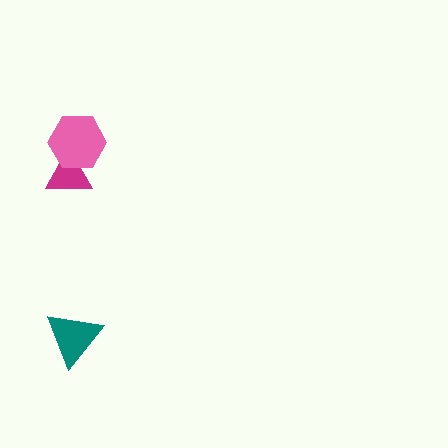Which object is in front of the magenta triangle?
The pink hexagon is in front of the magenta triangle.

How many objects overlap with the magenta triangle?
1 object overlaps with the magenta triangle.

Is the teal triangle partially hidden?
No, no other shape covers it.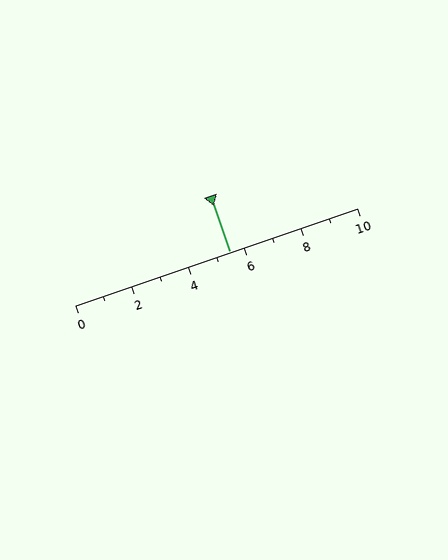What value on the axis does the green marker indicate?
The marker indicates approximately 5.5.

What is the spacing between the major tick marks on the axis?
The major ticks are spaced 2 apart.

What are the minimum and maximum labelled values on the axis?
The axis runs from 0 to 10.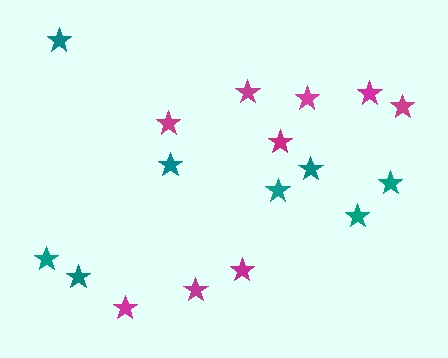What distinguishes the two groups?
There are 2 groups: one group of magenta stars (9) and one group of teal stars (8).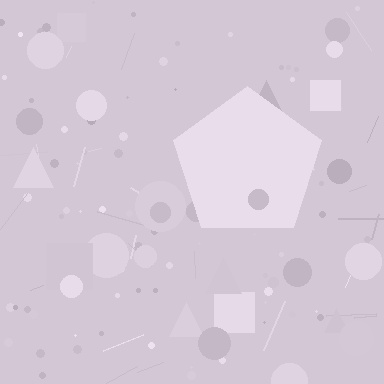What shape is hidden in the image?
A pentagon is hidden in the image.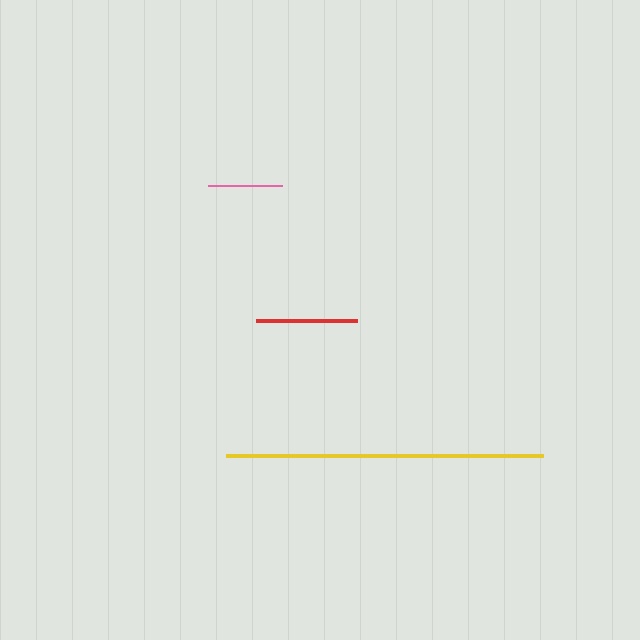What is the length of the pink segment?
The pink segment is approximately 74 pixels long.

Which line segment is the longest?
The yellow line is the longest at approximately 317 pixels.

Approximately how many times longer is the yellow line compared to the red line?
The yellow line is approximately 3.2 times the length of the red line.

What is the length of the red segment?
The red segment is approximately 100 pixels long.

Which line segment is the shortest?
The pink line is the shortest at approximately 74 pixels.